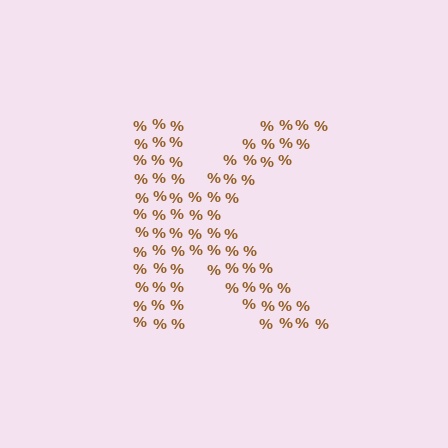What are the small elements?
The small elements are percent signs.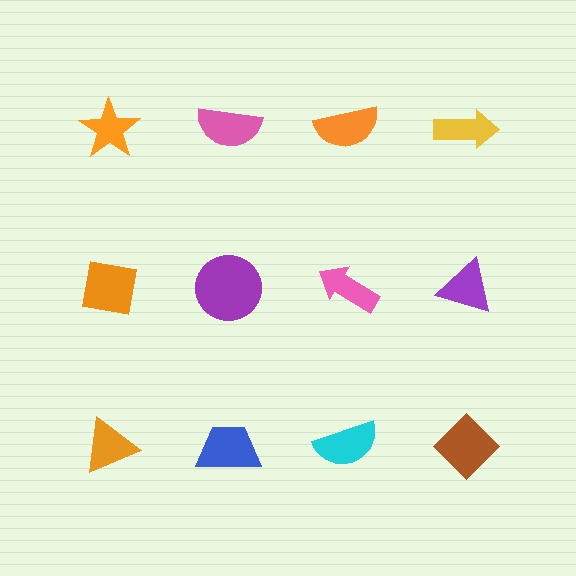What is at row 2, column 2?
A purple circle.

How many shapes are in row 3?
4 shapes.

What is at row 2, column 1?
An orange square.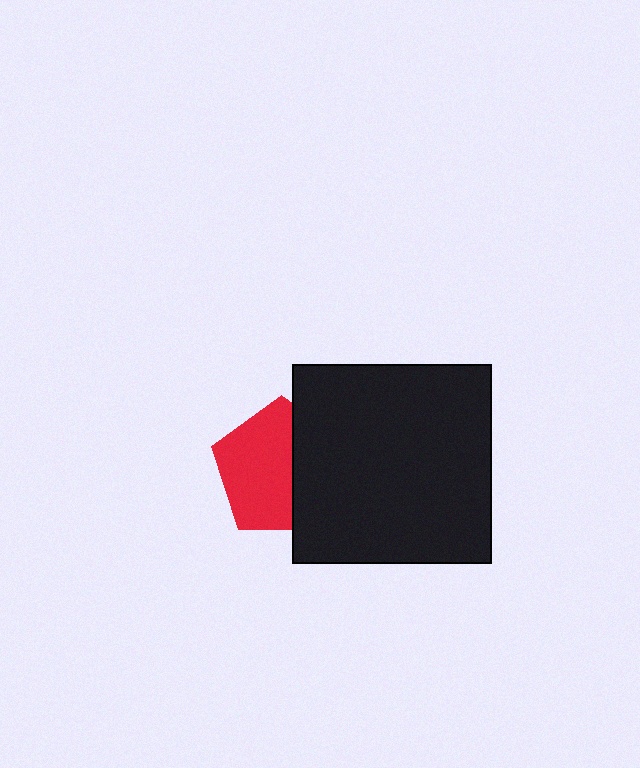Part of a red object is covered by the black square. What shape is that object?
It is a pentagon.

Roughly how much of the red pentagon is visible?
About half of it is visible (roughly 60%).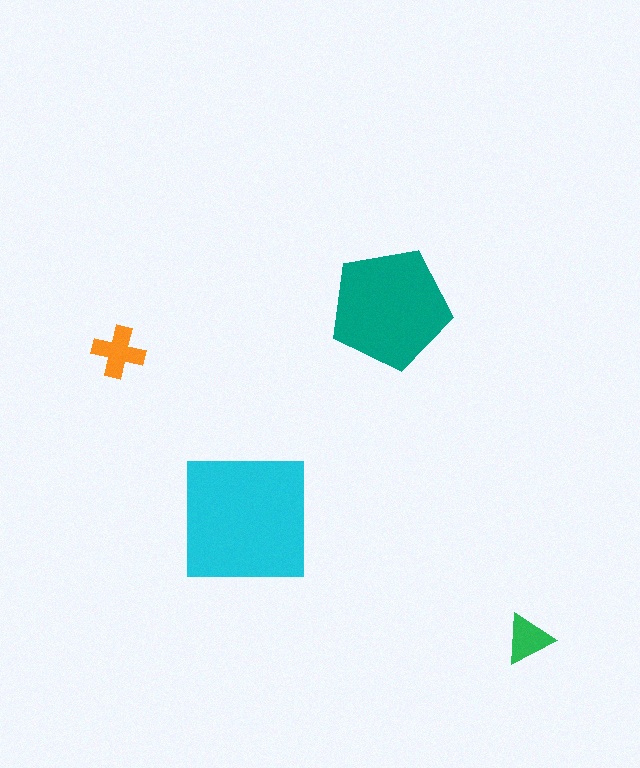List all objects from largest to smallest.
The cyan square, the teal pentagon, the orange cross, the green triangle.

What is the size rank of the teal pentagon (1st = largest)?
2nd.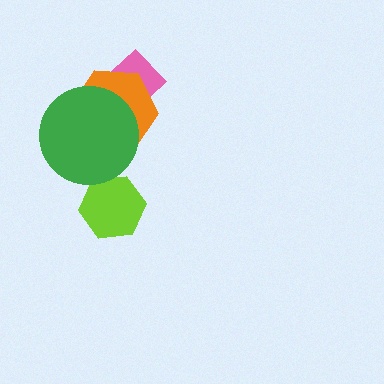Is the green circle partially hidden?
No, no other shape covers it.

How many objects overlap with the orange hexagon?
2 objects overlap with the orange hexagon.